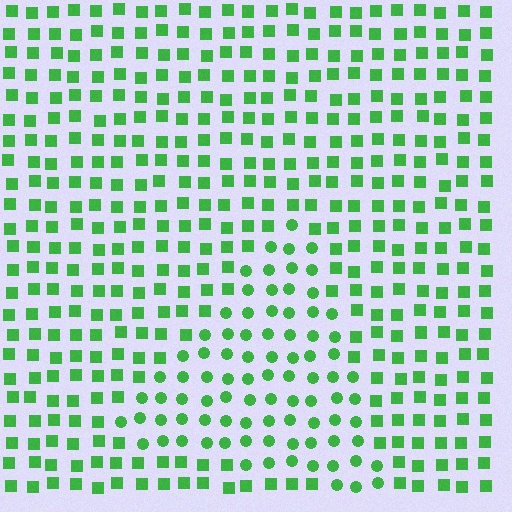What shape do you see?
I see a triangle.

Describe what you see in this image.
The image is filled with small green elements arranged in a uniform grid. A triangle-shaped region contains circles, while the surrounding area contains squares. The boundary is defined purely by the change in element shape.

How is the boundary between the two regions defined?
The boundary is defined by a change in element shape: circles inside vs. squares outside. All elements share the same color and spacing.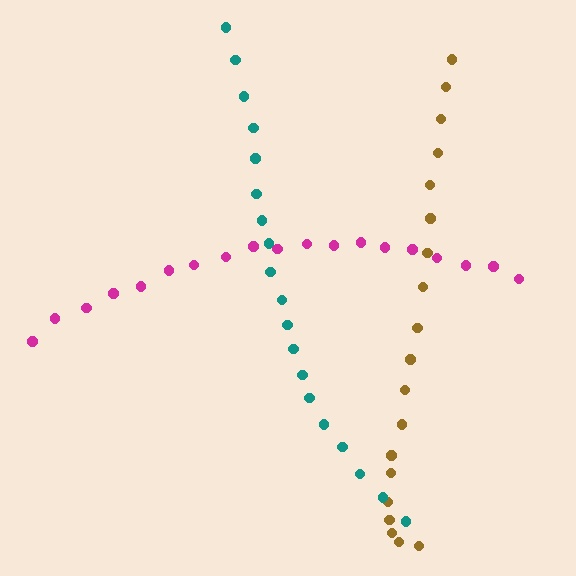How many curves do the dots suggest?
There are 3 distinct paths.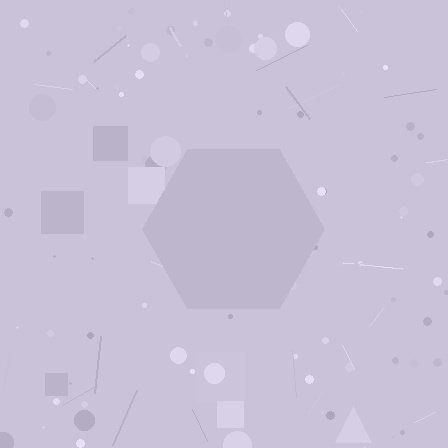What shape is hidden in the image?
A hexagon is hidden in the image.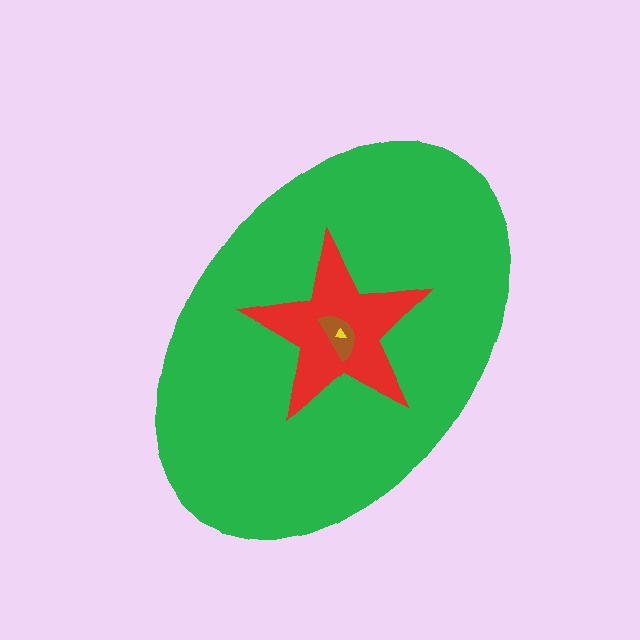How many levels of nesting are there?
4.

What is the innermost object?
The yellow triangle.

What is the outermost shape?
The green ellipse.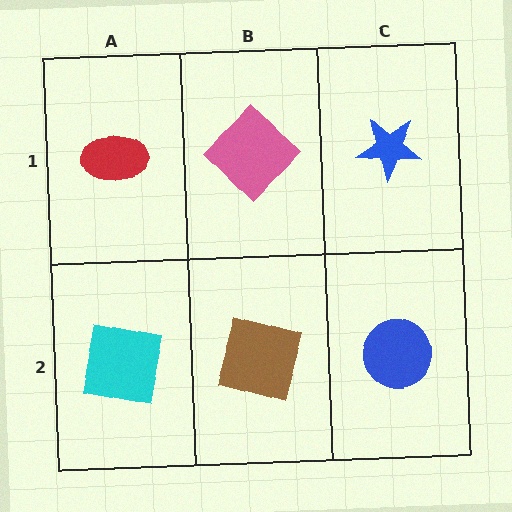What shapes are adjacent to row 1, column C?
A blue circle (row 2, column C), a pink diamond (row 1, column B).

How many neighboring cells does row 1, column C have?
2.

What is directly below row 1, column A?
A cyan square.